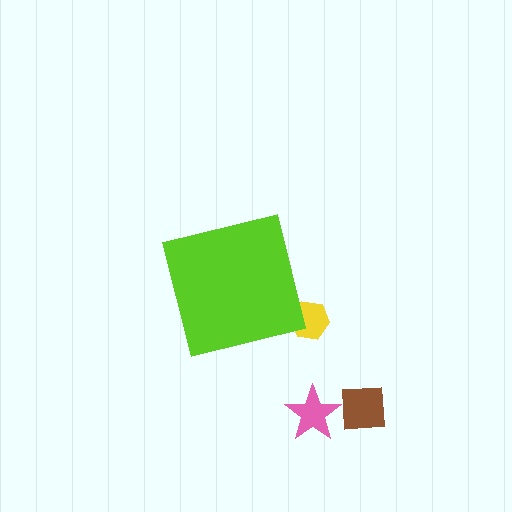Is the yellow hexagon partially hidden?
Yes, the yellow hexagon is partially hidden behind the lime square.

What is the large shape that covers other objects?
A lime square.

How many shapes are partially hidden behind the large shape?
1 shape is partially hidden.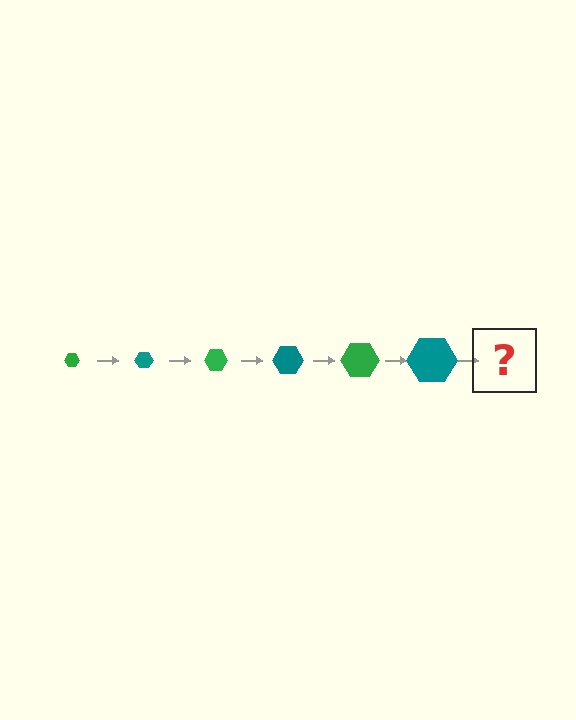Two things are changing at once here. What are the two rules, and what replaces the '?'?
The two rules are that the hexagon grows larger each step and the color cycles through green and teal. The '?' should be a green hexagon, larger than the previous one.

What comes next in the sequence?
The next element should be a green hexagon, larger than the previous one.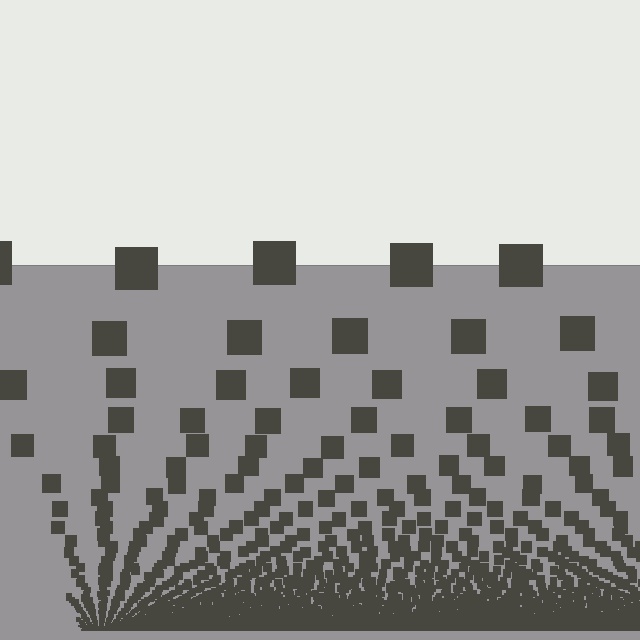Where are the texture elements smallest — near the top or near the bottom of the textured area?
Near the bottom.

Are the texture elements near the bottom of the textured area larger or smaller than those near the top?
Smaller. The gradient is inverted — elements near the bottom are smaller and denser.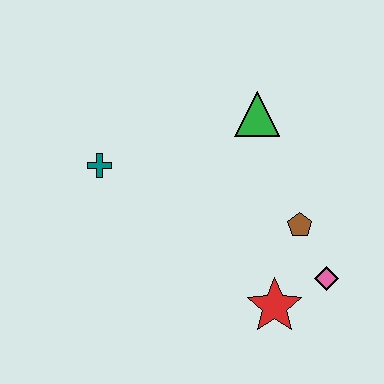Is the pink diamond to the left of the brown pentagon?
No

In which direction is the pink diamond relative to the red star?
The pink diamond is to the right of the red star.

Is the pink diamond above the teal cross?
No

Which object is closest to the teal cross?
The green triangle is closest to the teal cross.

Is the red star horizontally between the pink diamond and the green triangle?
Yes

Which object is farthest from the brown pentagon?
The teal cross is farthest from the brown pentagon.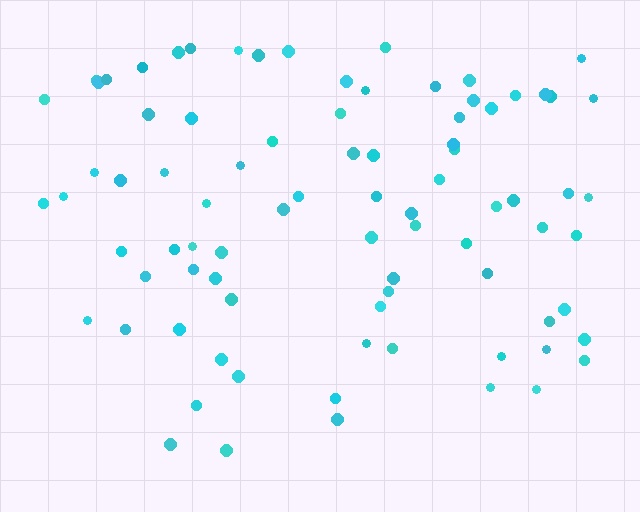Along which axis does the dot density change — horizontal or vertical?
Vertical.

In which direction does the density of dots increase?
From bottom to top, with the top side densest.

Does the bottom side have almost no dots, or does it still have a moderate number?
Still a moderate number, just noticeably fewer than the top.